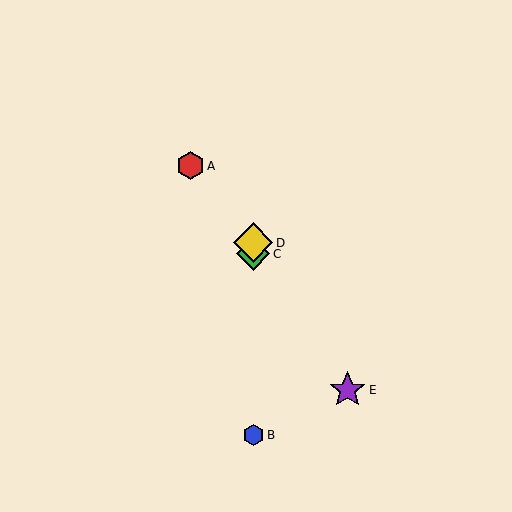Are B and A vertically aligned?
No, B is at x≈253 and A is at x≈190.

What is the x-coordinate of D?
Object D is at x≈253.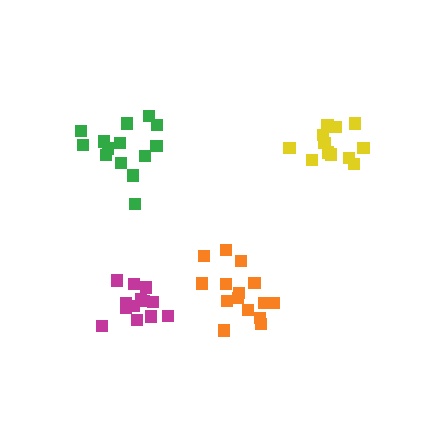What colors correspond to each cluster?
The clusters are colored: orange, magenta, yellow, green.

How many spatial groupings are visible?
There are 4 spatial groupings.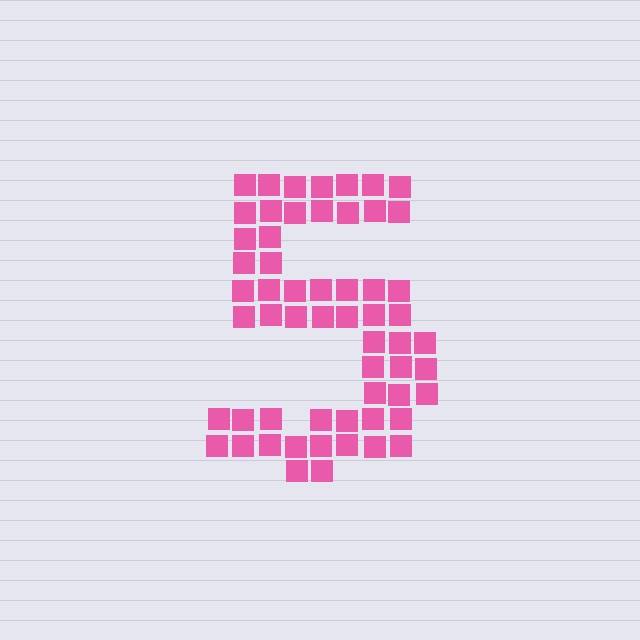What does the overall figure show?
The overall figure shows the digit 5.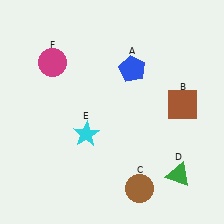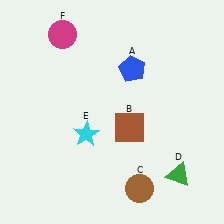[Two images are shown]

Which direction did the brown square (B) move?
The brown square (B) moved left.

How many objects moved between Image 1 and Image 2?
2 objects moved between the two images.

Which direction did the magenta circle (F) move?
The magenta circle (F) moved up.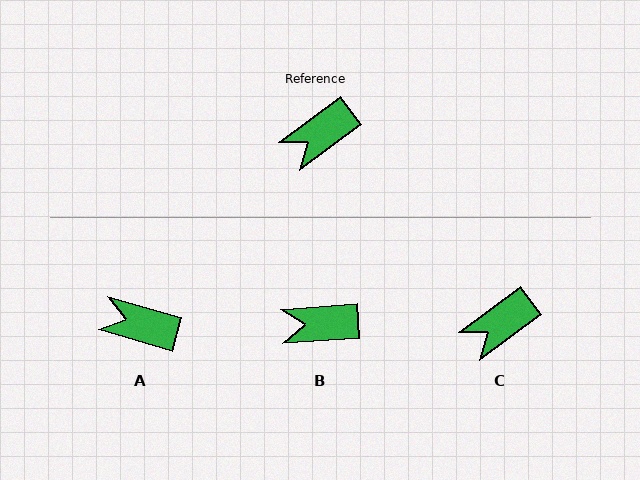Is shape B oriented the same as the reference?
No, it is off by about 32 degrees.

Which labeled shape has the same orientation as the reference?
C.